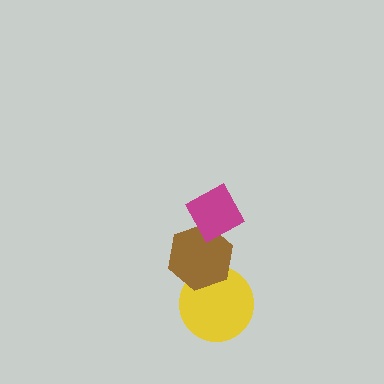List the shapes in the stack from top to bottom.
From top to bottom: the magenta diamond, the brown hexagon, the yellow circle.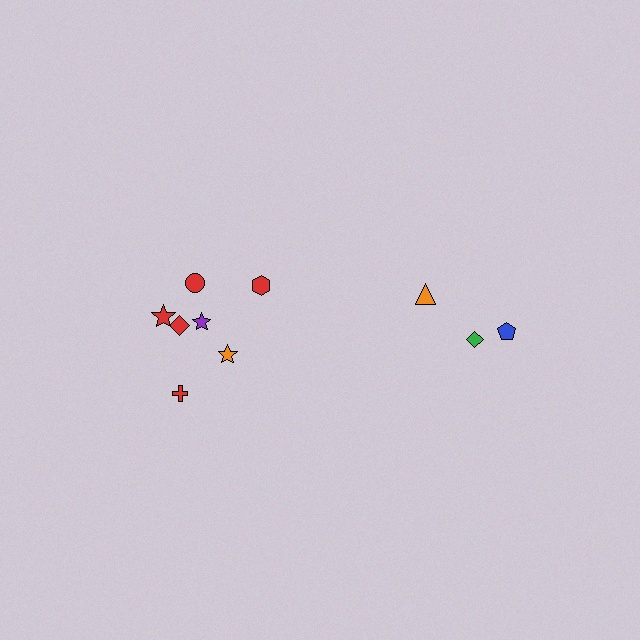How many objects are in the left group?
There are 7 objects.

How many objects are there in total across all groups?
There are 10 objects.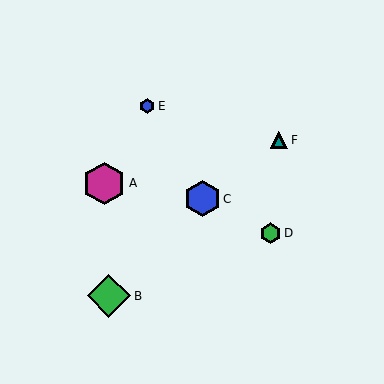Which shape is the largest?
The green diamond (labeled B) is the largest.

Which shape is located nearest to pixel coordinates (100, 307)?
The green diamond (labeled B) at (109, 296) is nearest to that location.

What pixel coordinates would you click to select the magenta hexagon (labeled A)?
Click at (104, 183) to select the magenta hexagon A.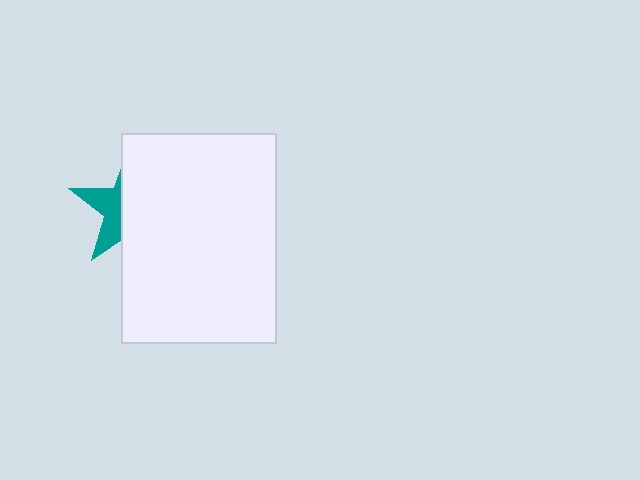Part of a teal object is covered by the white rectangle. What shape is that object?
It is a star.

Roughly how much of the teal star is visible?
A small part of it is visible (roughly 37%).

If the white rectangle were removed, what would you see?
You would see the complete teal star.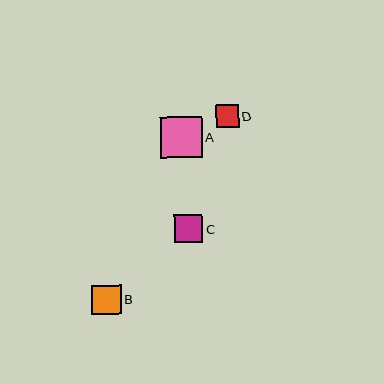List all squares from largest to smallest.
From largest to smallest: A, B, C, D.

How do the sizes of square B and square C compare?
Square B and square C are approximately the same size.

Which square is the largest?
Square A is the largest with a size of approximately 41 pixels.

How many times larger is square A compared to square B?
Square A is approximately 1.4 times the size of square B.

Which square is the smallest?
Square D is the smallest with a size of approximately 22 pixels.